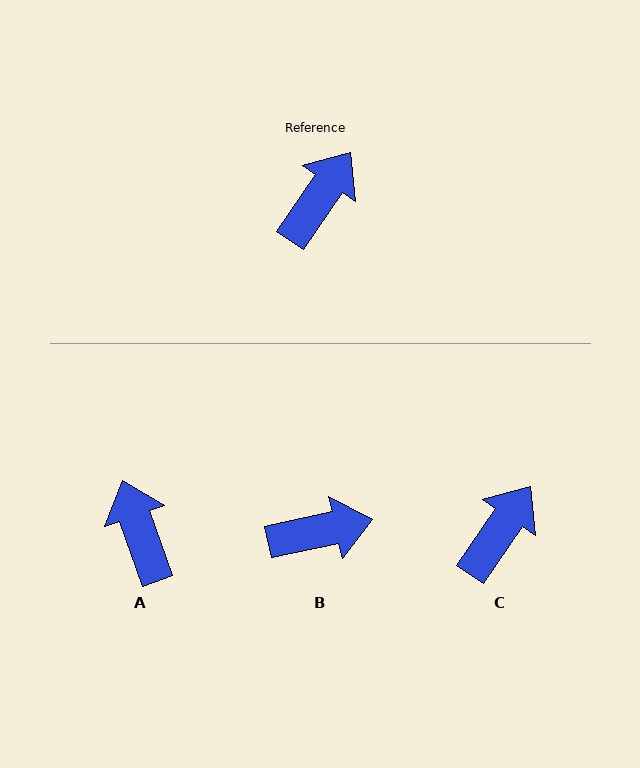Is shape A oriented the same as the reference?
No, it is off by about 54 degrees.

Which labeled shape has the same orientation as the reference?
C.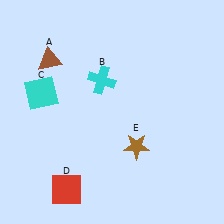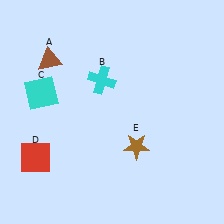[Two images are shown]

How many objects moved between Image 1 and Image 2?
1 object moved between the two images.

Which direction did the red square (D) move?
The red square (D) moved up.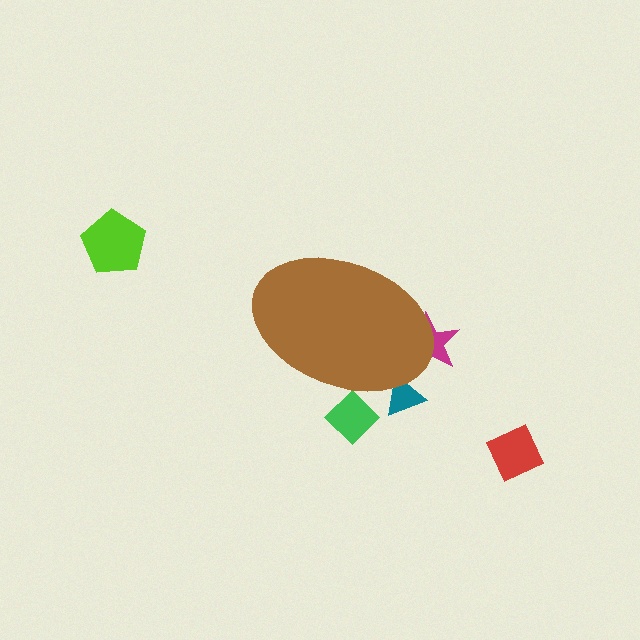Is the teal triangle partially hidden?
Yes, the teal triangle is partially hidden behind the brown ellipse.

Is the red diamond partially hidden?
No, the red diamond is fully visible.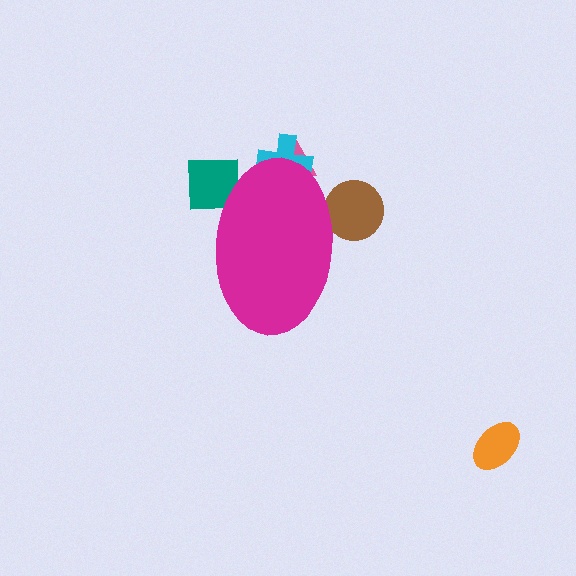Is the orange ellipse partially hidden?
No, the orange ellipse is fully visible.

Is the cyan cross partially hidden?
Yes, the cyan cross is partially hidden behind the magenta ellipse.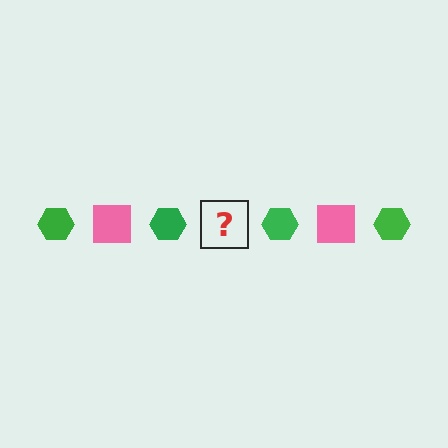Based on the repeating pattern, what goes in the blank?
The blank should be a pink square.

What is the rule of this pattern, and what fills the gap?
The rule is that the pattern alternates between green hexagon and pink square. The gap should be filled with a pink square.